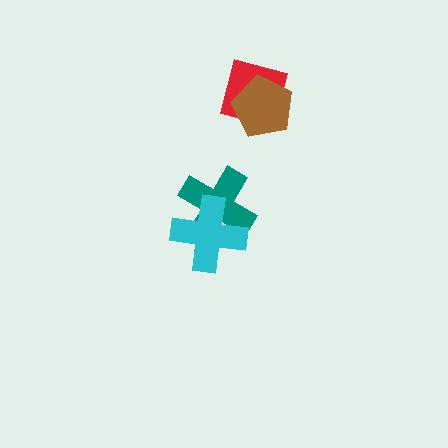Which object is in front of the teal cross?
The cyan cross is in front of the teal cross.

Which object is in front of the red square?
The brown pentagon is in front of the red square.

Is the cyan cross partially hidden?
No, no other shape covers it.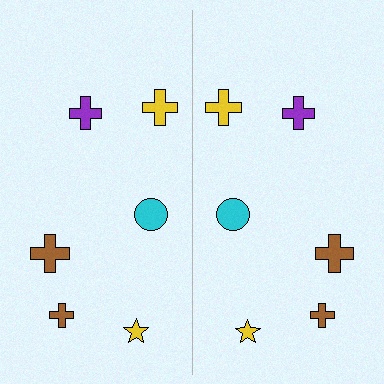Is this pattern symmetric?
Yes, this pattern has bilateral (reflection) symmetry.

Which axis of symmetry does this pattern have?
The pattern has a vertical axis of symmetry running through the center of the image.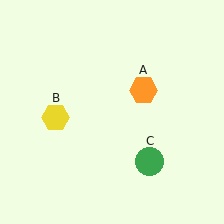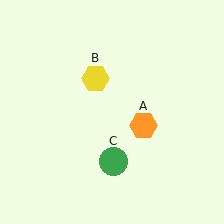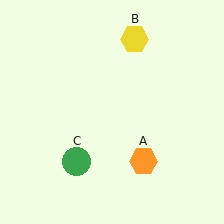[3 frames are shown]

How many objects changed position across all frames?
3 objects changed position: orange hexagon (object A), yellow hexagon (object B), green circle (object C).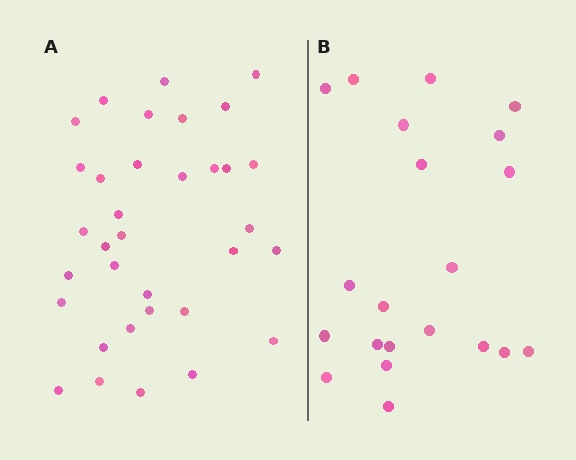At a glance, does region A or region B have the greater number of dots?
Region A (the left region) has more dots.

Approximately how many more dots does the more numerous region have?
Region A has approximately 15 more dots than region B.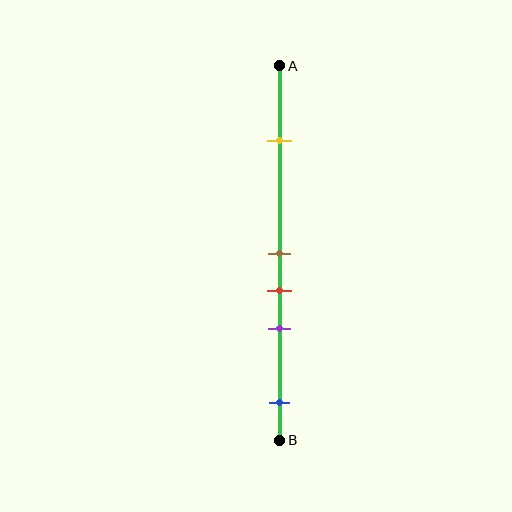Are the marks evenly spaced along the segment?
No, the marks are not evenly spaced.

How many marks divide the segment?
There are 5 marks dividing the segment.